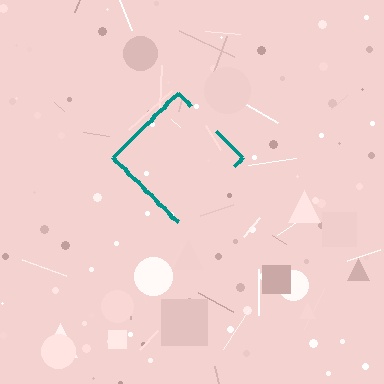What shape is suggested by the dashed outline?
The dashed outline suggests a diamond.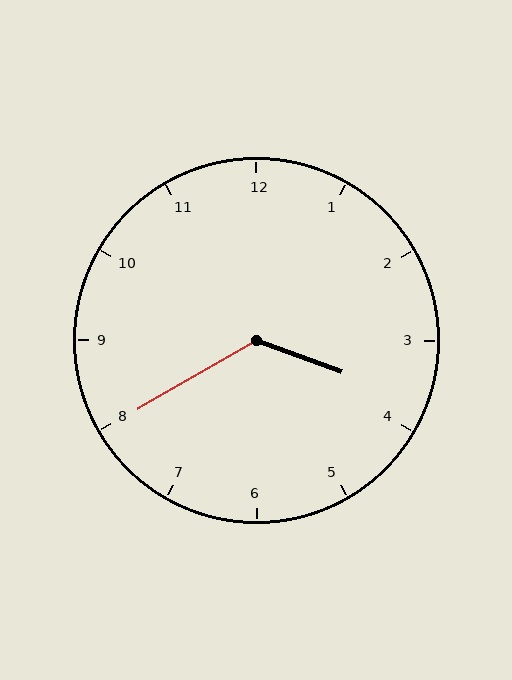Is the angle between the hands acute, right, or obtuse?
It is obtuse.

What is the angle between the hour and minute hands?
Approximately 130 degrees.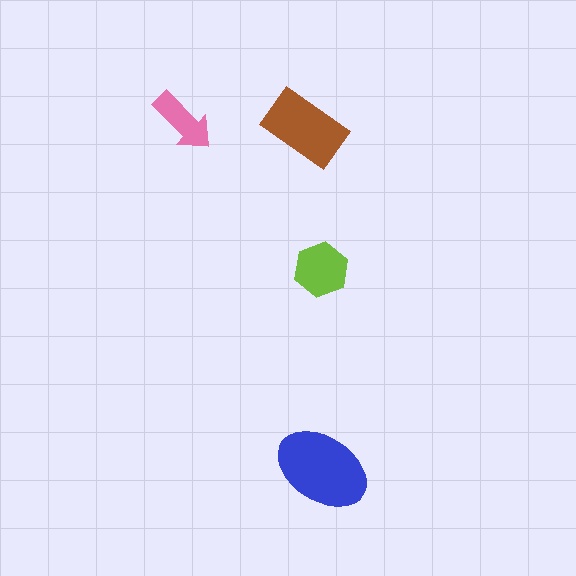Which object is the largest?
The blue ellipse.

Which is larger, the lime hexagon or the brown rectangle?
The brown rectangle.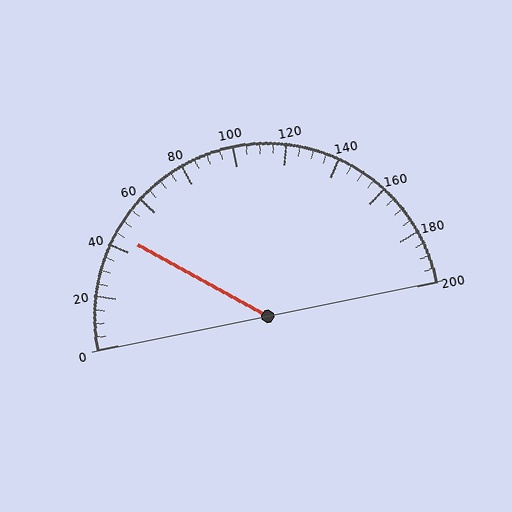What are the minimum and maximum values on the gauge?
The gauge ranges from 0 to 200.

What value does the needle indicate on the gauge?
The needle indicates approximately 45.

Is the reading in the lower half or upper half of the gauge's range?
The reading is in the lower half of the range (0 to 200).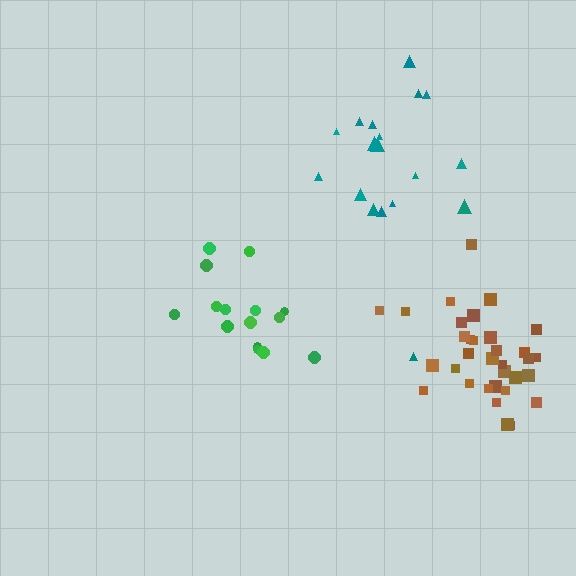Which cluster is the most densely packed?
Brown.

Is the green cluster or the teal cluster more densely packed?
Green.